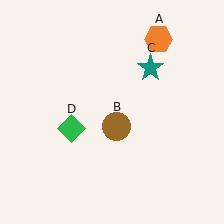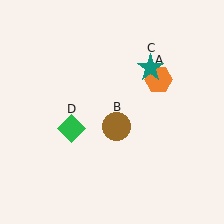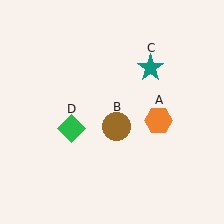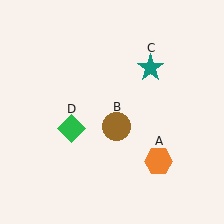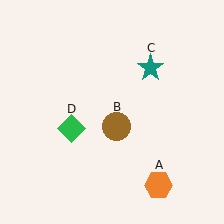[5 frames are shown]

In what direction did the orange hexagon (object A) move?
The orange hexagon (object A) moved down.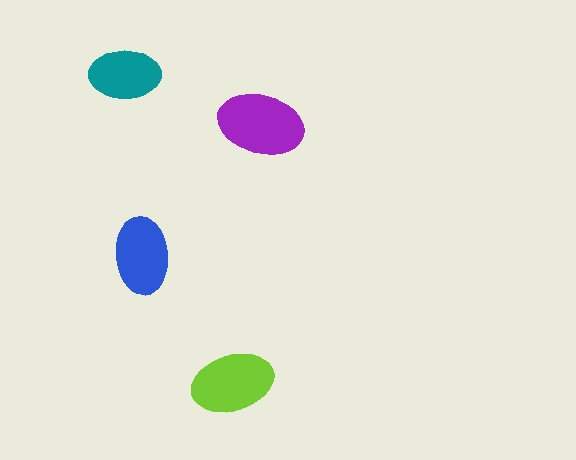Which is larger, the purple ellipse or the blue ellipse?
The purple one.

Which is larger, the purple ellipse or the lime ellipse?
The purple one.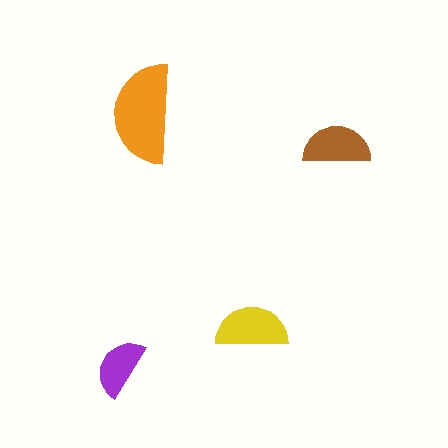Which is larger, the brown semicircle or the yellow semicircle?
The yellow one.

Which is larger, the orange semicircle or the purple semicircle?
The orange one.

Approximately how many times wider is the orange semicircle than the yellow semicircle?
About 1.5 times wider.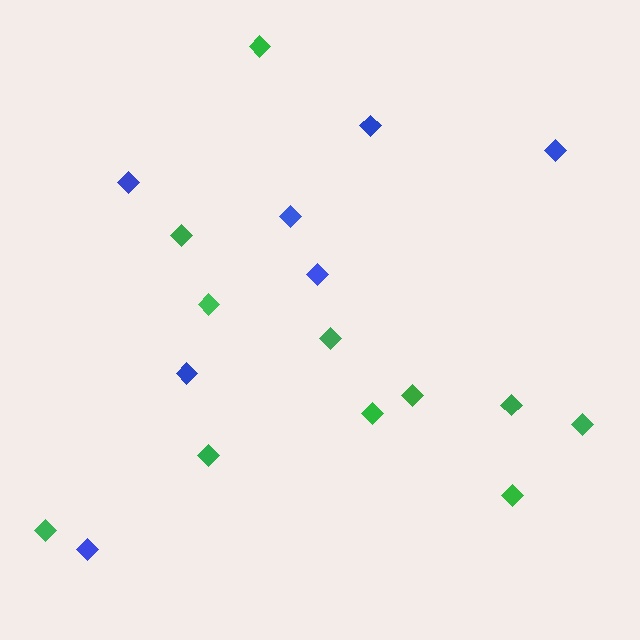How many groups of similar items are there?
There are 2 groups: one group of blue diamonds (7) and one group of green diamonds (11).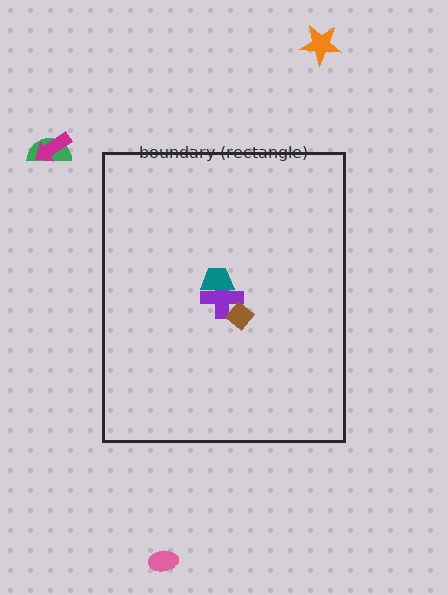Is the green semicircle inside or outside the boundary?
Outside.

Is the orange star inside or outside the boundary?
Outside.